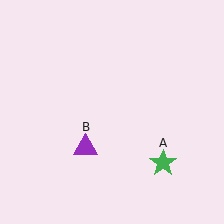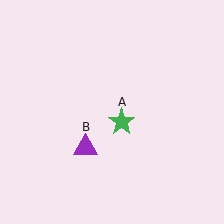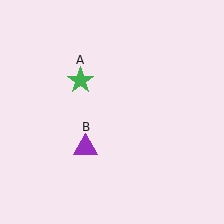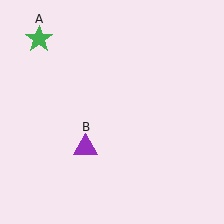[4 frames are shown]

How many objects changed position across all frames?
1 object changed position: green star (object A).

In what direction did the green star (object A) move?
The green star (object A) moved up and to the left.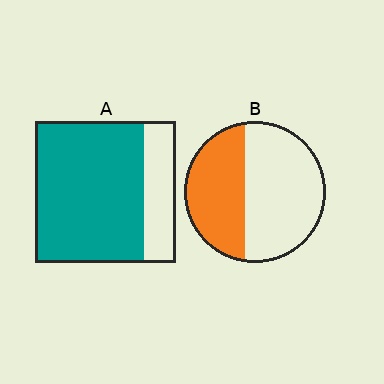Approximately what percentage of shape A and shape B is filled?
A is approximately 75% and B is approximately 40%.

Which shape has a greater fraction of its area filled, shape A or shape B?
Shape A.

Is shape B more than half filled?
No.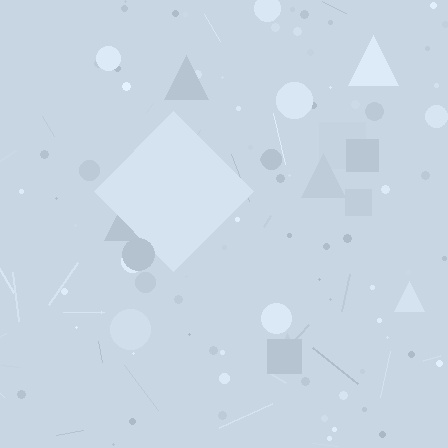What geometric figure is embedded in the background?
A diamond is embedded in the background.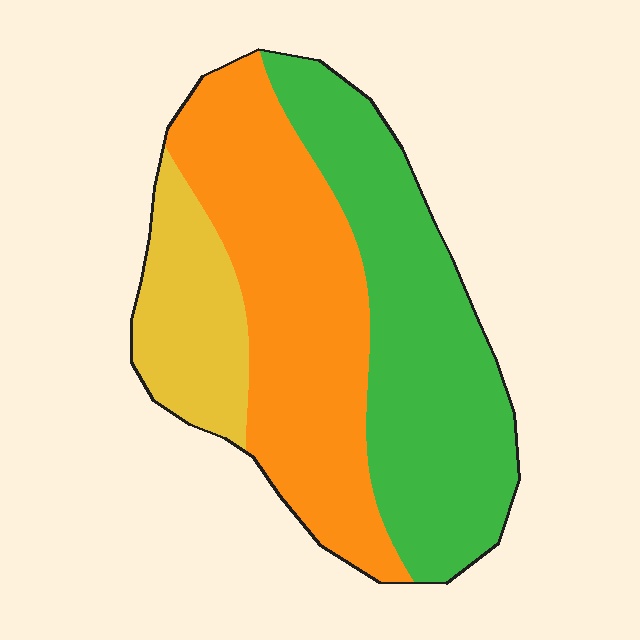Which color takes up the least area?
Yellow, at roughly 15%.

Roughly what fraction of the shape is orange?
Orange takes up about two fifths (2/5) of the shape.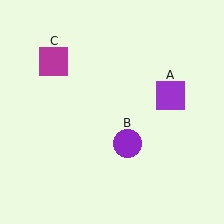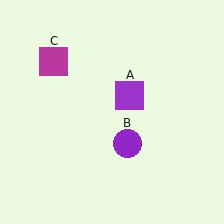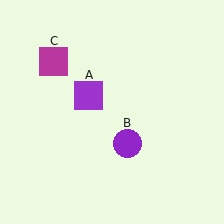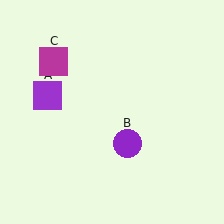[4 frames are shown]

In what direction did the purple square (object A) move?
The purple square (object A) moved left.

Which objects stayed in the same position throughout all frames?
Purple circle (object B) and magenta square (object C) remained stationary.